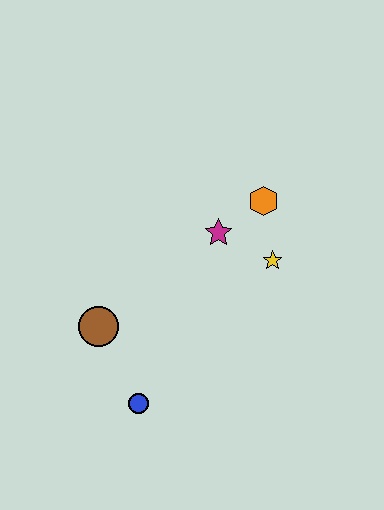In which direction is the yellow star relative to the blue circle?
The yellow star is above the blue circle.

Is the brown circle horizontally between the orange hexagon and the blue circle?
No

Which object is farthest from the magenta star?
The blue circle is farthest from the magenta star.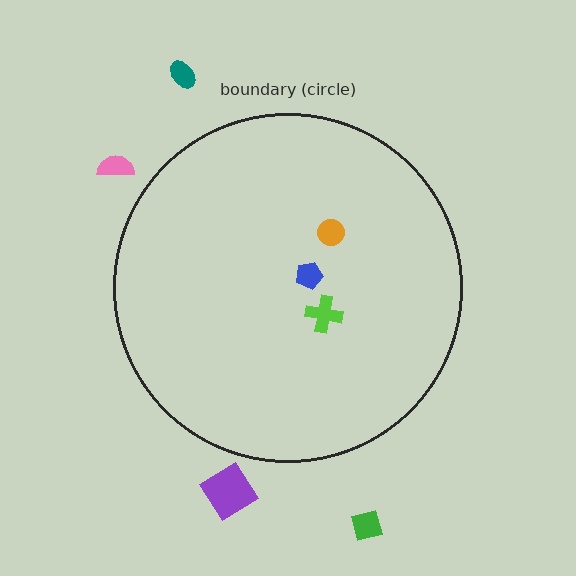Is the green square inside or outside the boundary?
Outside.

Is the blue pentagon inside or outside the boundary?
Inside.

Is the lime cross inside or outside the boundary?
Inside.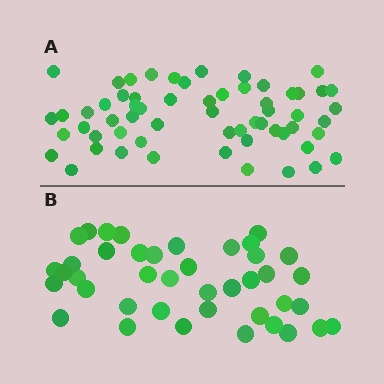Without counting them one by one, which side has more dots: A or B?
Region A (the top region) has more dots.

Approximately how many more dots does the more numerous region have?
Region A has approximately 20 more dots than region B.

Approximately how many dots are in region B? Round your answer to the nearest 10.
About 40 dots. (The exact count is 41, which rounds to 40.)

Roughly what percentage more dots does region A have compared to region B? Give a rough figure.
About 45% more.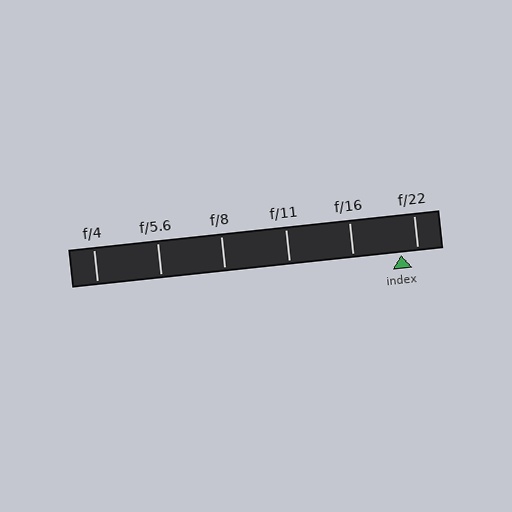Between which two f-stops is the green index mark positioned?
The index mark is between f/16 and f/22.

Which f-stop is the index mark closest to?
The index mark is closest to f/22.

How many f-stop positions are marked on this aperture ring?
There are 6 f-stop positions marked.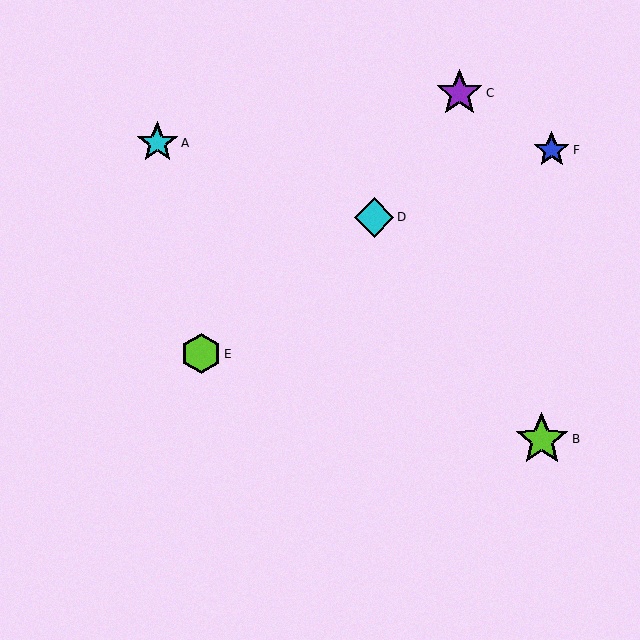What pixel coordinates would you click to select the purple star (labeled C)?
Click at (460, 93) to select the purple star C.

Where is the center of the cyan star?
The center of the cyan star is at (157, 143).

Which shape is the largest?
The lime star (labeled B) is the largest.